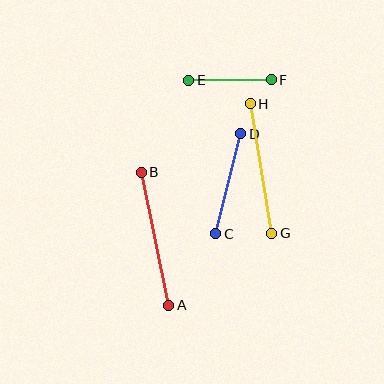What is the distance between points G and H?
The distance is approximately 131 pixels.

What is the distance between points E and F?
The distance is approximately 82 pixels.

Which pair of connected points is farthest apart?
Points A and B are farthest apart.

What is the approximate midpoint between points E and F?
The midpoint is at approximately (230, 80) pixels.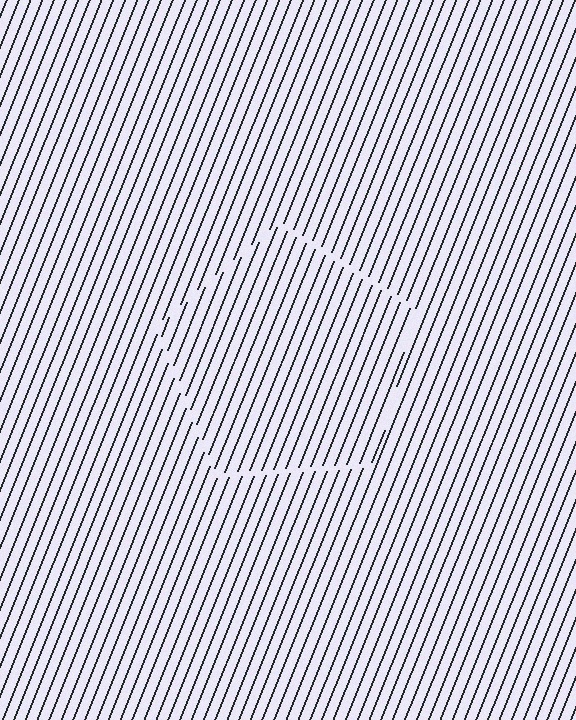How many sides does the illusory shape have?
5 sides — the line-ends trace a pentagon.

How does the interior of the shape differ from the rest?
The interior of the shape contains the same grating, shifted by half a period — the contour is defined by the phase discontinuity where line-ends from the inner and outer gratings abut.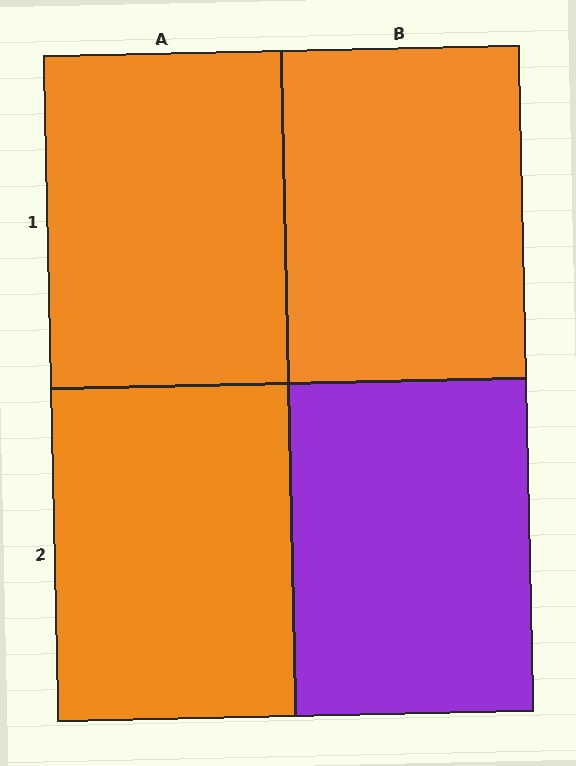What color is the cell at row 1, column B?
Orange.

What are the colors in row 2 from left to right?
Orange, purple.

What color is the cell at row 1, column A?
Orange.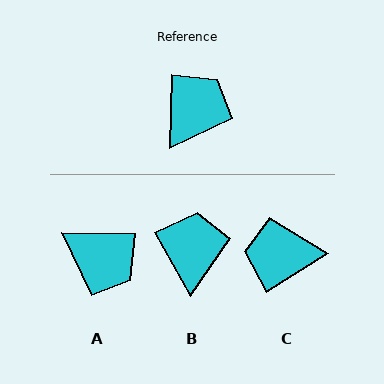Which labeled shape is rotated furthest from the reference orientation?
C, about 123 degrees away.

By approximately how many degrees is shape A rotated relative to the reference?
Approximately 90 degrees clockwise.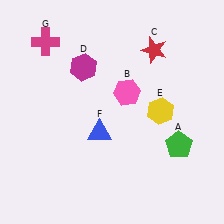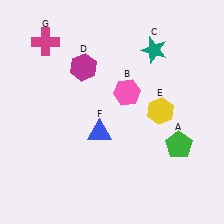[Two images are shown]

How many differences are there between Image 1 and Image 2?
There is 1 difference between the two images.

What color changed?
The star (C) changed from red in Image 1 to teal in Image 2.